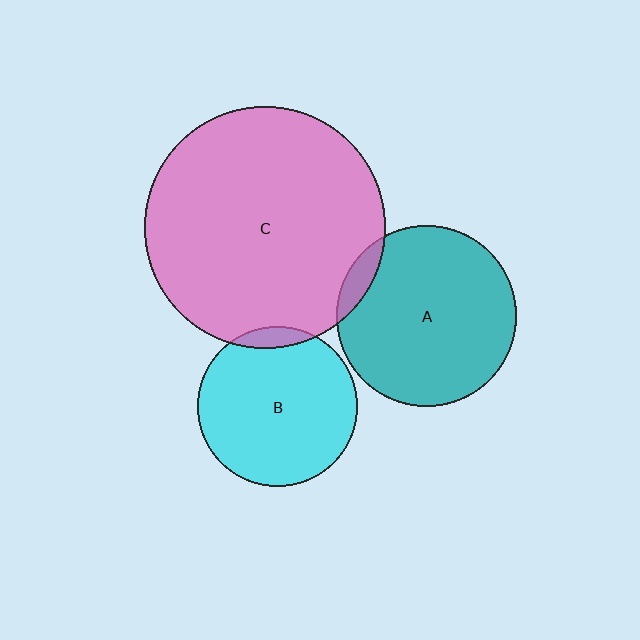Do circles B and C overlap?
Yes.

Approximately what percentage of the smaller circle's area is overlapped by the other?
Approximately 5%.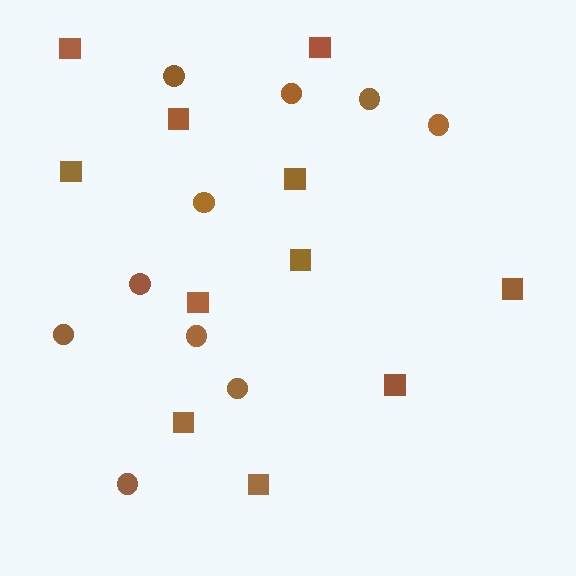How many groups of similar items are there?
There are 2 groups: one group of circles (10) and one group of squares (11).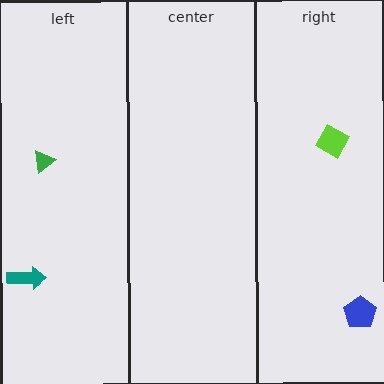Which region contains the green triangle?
The left region.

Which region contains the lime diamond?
The right region.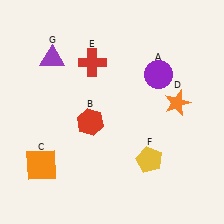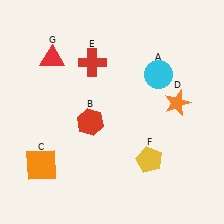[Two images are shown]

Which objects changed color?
A changed from purple to cyan. G changed from purple to red.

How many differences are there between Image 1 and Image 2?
There are 2 differences between the two images.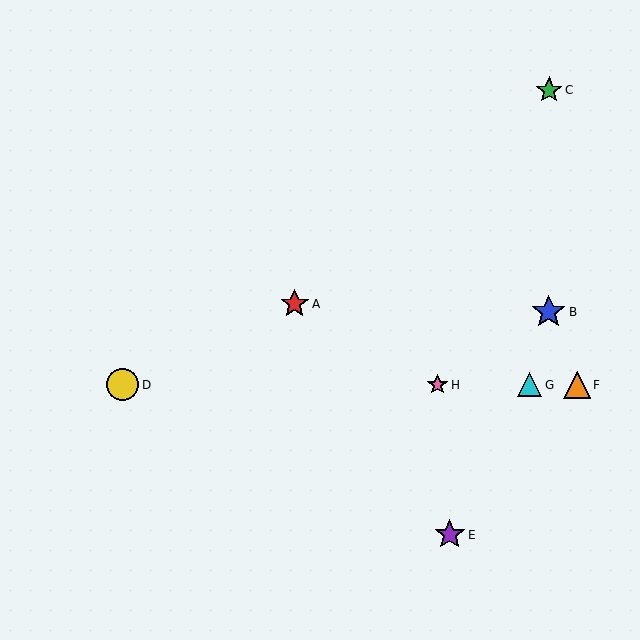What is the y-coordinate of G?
Object G is at y≈385.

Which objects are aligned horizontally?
Objects D, F, G, H are aligned horizontally.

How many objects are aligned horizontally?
4 objects (D, F, G, H) are aligned horizontally.